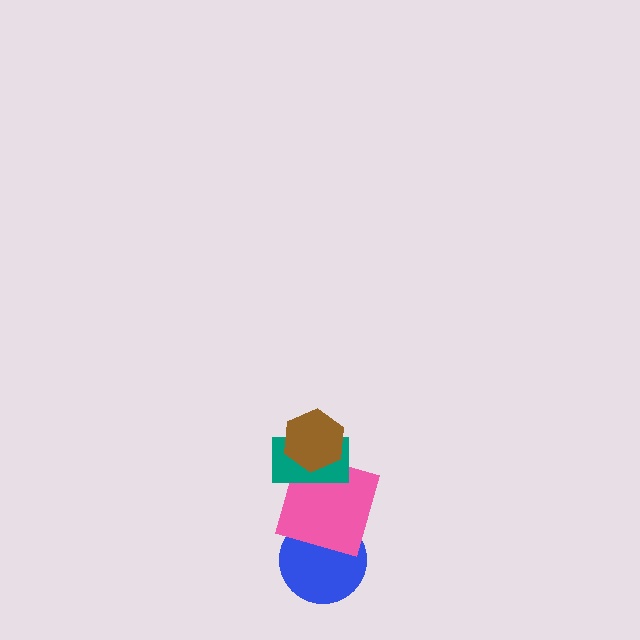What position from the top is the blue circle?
The blue circle is 4th from the top.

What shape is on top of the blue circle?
The pink square is on top of the blue circle.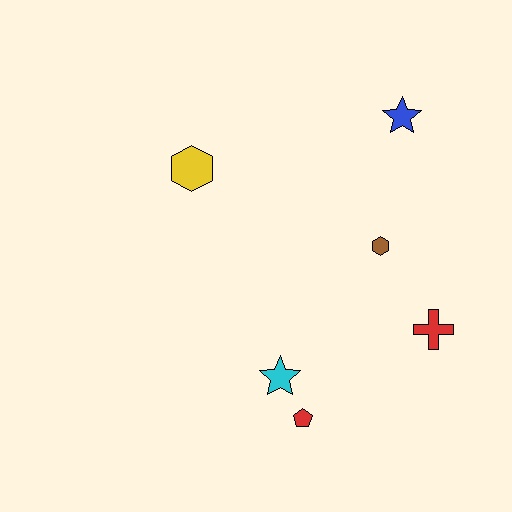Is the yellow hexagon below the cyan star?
No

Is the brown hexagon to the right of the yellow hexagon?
Yes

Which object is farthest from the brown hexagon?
The yellow hexagon is farthest from the brown hexagon.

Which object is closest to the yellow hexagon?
The brown hexagon is closest to the yellow hexagon.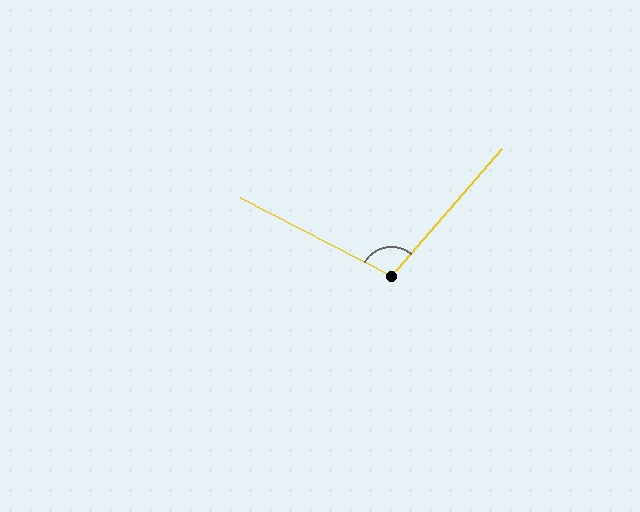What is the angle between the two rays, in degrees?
Approximately 104 degrees.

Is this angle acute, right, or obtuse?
It is obtuse.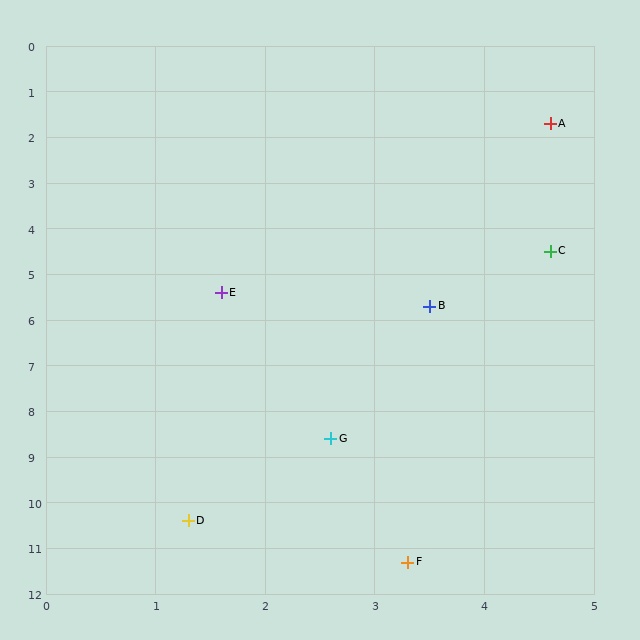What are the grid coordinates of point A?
Point A is at approximately (4.6, 1.7).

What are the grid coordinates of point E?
Point E is at approximately (1.6, 5.4).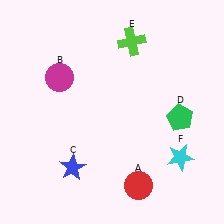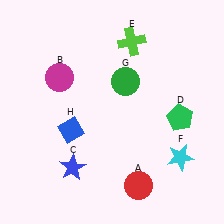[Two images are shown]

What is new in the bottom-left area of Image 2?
A blue diamond (H) was added in the bottom-left area of Image 2.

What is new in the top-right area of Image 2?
A green circle (G) was added in the top-right area of Image 2.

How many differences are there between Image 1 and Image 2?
There are 2 differences between the two images.